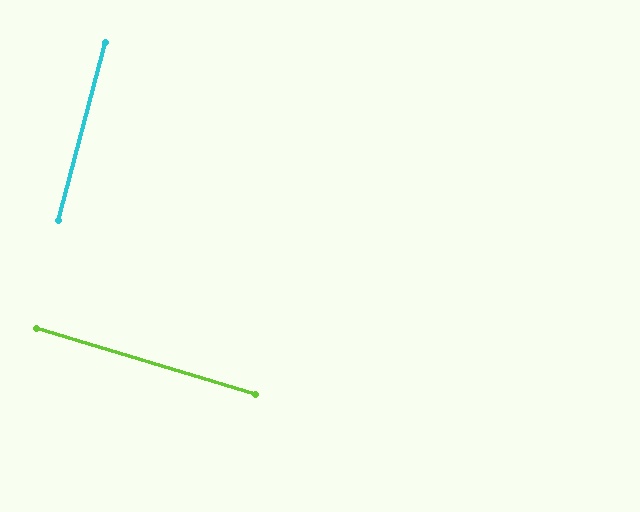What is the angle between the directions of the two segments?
Approximately 88 degrees.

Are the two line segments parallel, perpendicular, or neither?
Perpendicular — they meet at approximately 88°.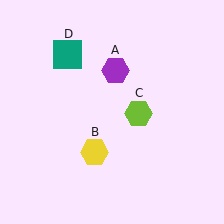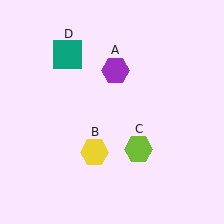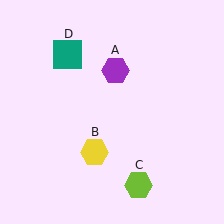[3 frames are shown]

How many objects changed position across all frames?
1 object changed position: lime hexagon (object C).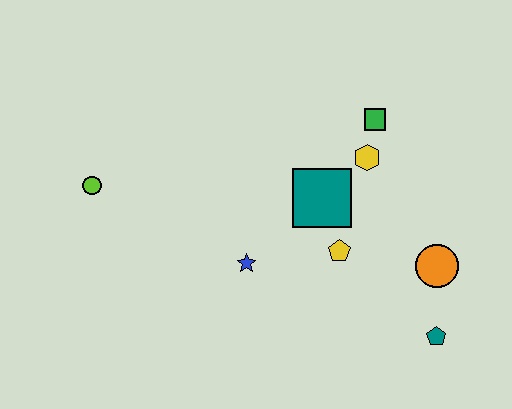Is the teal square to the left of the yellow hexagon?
Yes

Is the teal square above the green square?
No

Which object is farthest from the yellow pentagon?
The lime circle is farthest from the yellow pentagon.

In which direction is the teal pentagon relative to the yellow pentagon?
The teal pentagon is to the right of the yellow pentagon.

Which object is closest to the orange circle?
The teal pentagon is closest to the orange circle.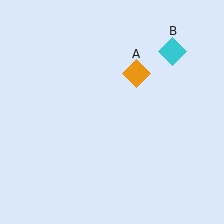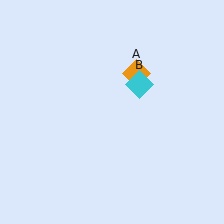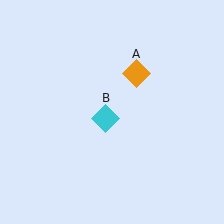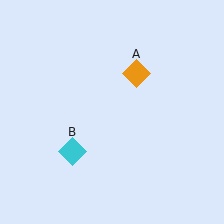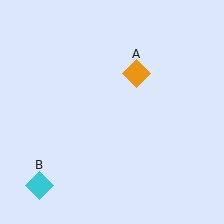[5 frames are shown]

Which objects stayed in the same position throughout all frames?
Orange diamond (object A) remained stationary.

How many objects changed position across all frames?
1 object changed position: cyan diamond (object B).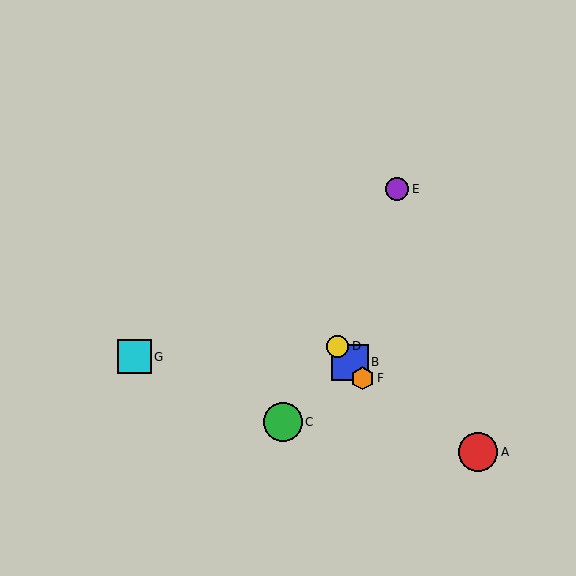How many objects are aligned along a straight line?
3 objects (B, D, F) are aligned along a straight line.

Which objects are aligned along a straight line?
Objects B, D, F are aligned along a straight line.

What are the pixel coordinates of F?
Object F is at (362, 378).